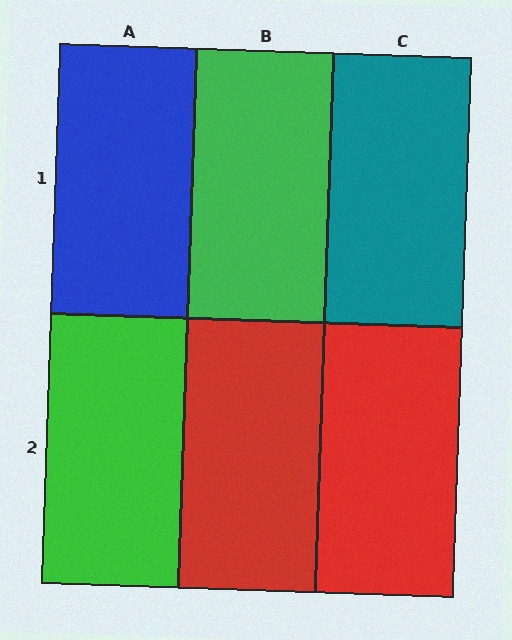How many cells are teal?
1 cell is teal.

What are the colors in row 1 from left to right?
Blue, green, teal.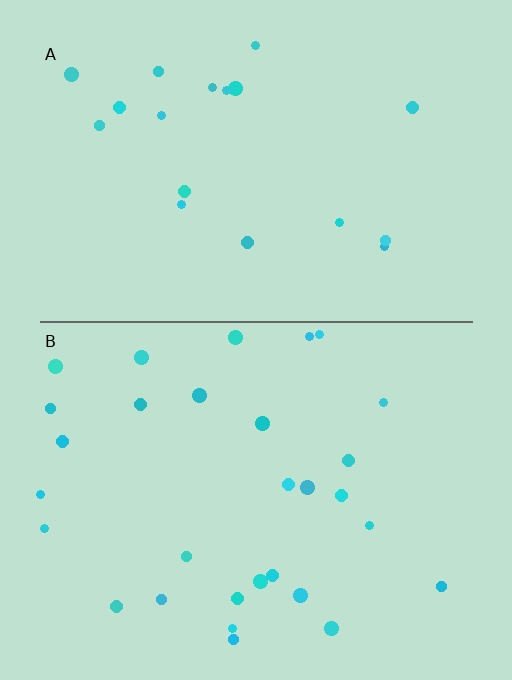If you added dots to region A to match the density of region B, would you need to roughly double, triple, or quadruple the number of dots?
Approximately double.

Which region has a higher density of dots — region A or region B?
B (the bottom).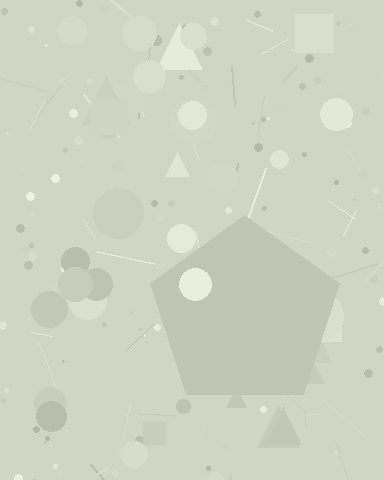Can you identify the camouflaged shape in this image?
The camouflaged shape is a pentagon.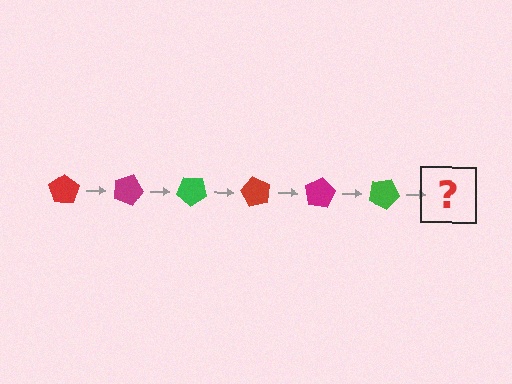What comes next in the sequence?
The next element should be a red pentagon, rotated 120 degrees from the start.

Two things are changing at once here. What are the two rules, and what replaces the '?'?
The two rules are that it rotates 20 degrees each step and the color cycles through red, magenta, and green. The '?' should be a red pentagon, rotated 120 degrees from the start.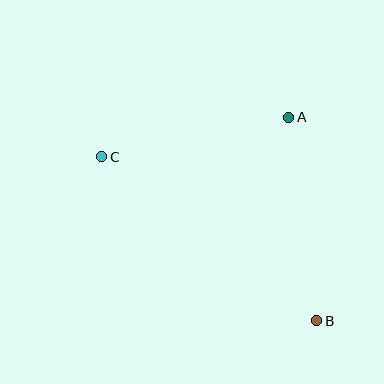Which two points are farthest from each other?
Points B and C are farthest from each other.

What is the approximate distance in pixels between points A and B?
The distance between A and B is approximately 205 pixels.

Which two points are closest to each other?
Points A and C are closest to each other.